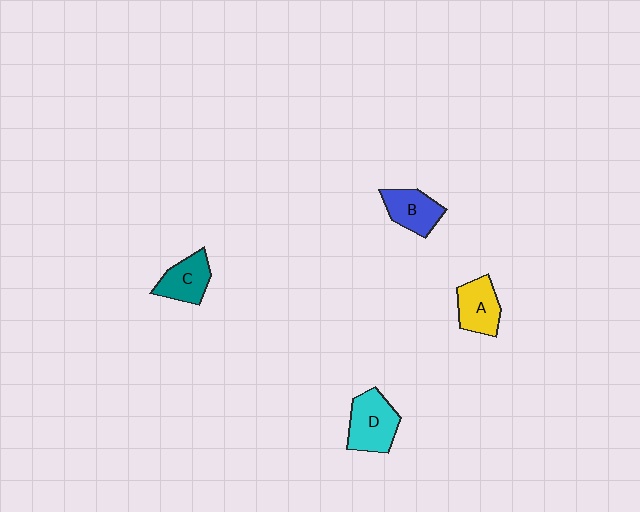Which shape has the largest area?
Shape D (cyan).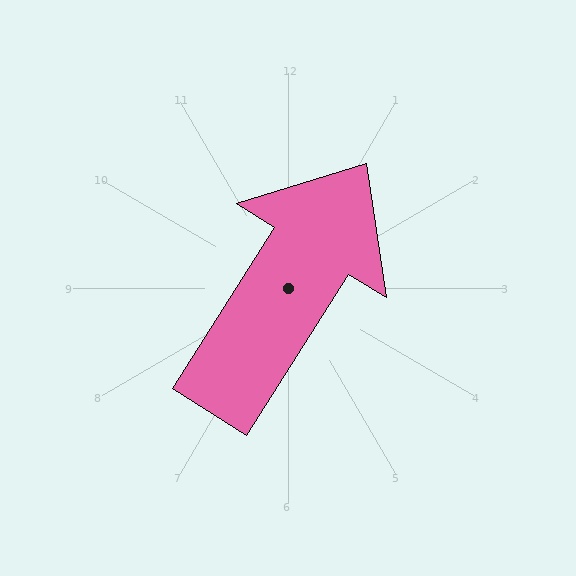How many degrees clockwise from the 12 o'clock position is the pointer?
Approximately 32 degrees.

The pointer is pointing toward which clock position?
Roughly 1 o'clock.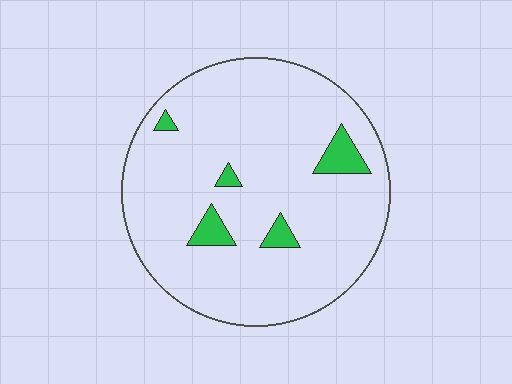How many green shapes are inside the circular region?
5.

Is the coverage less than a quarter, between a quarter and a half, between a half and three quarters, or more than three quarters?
Less than a quarter.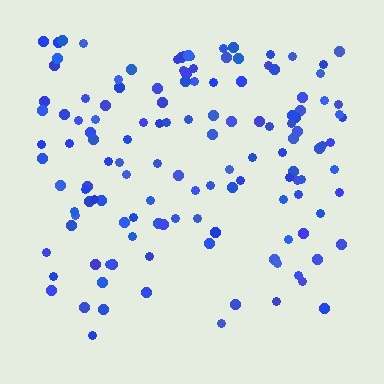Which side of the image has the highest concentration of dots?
The top.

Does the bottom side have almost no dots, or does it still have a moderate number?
Still a moderate number, just noticeably fewer than the top.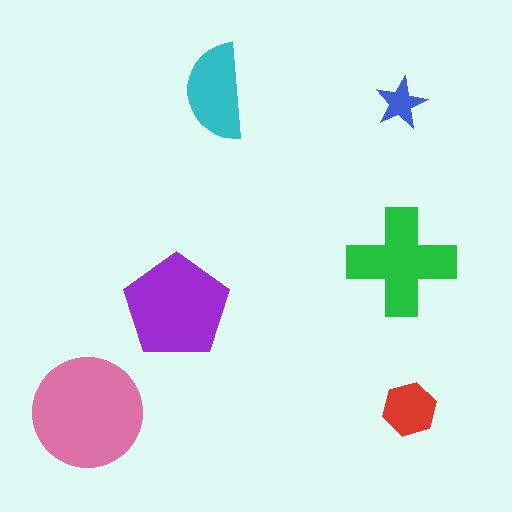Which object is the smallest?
The blue star.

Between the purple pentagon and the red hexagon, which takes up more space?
The purple pentagon.